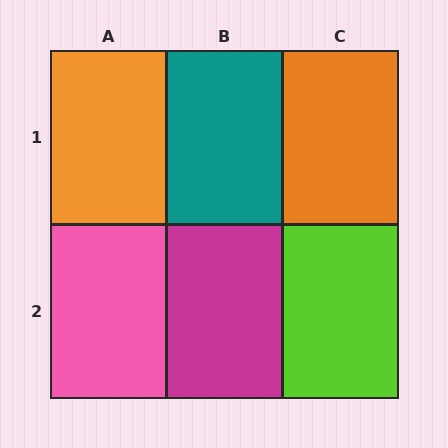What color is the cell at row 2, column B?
Magenta.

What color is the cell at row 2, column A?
Pink.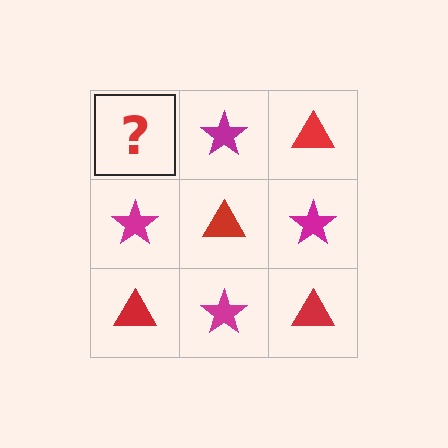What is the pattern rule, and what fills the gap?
The rule is that it alternates red triangle and magenta star in a checkerboard pattern. The gap should be filled with a red triangle.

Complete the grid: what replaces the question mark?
The question mark should be replaced with a red triangle.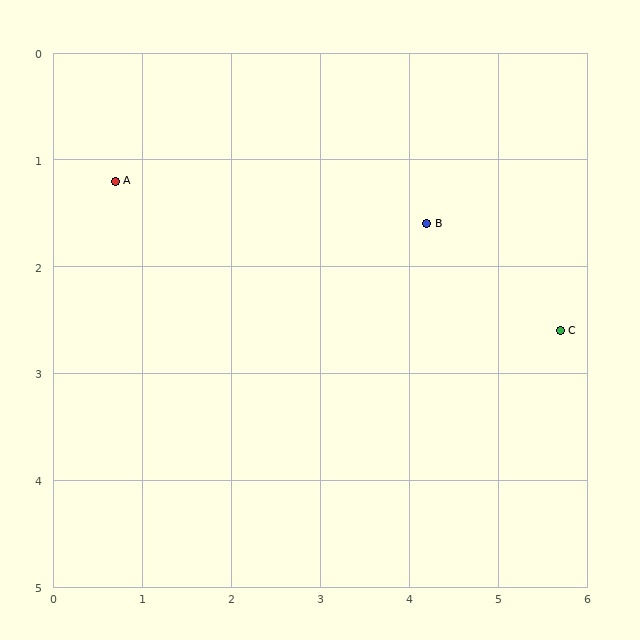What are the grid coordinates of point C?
Point C is at approximately (5.7, 2.6).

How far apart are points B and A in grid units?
Points B and A are about 3.5 grid units apart.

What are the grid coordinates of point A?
Point A is at approximately (0.7, 1.2).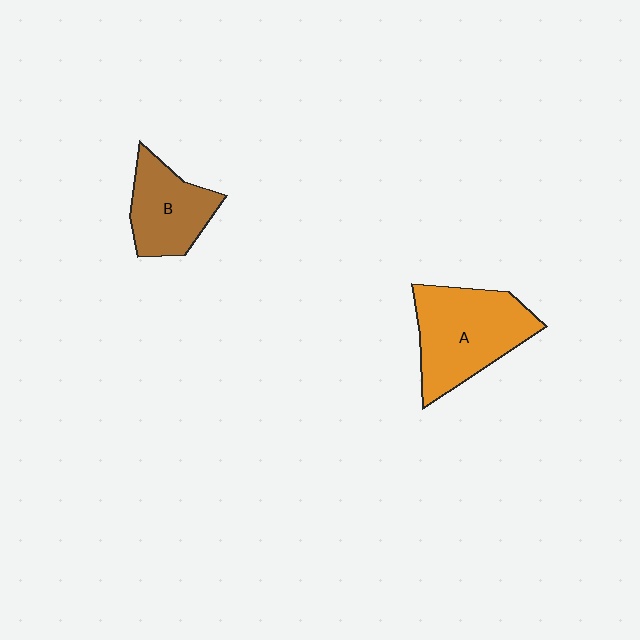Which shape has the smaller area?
Shape B (brown).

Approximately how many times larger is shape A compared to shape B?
Approximately 1.5 times.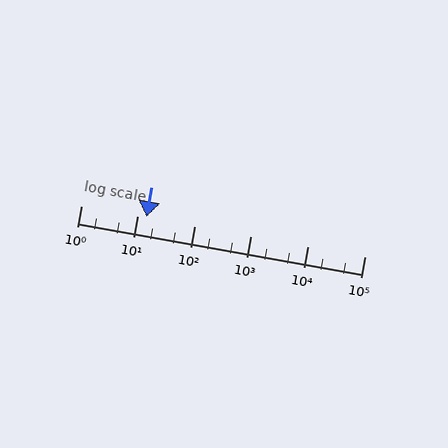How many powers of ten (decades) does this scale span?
The scale spans 5 decades, from 1 to 100000.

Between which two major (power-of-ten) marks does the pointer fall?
The pointer is between 10 and 100.